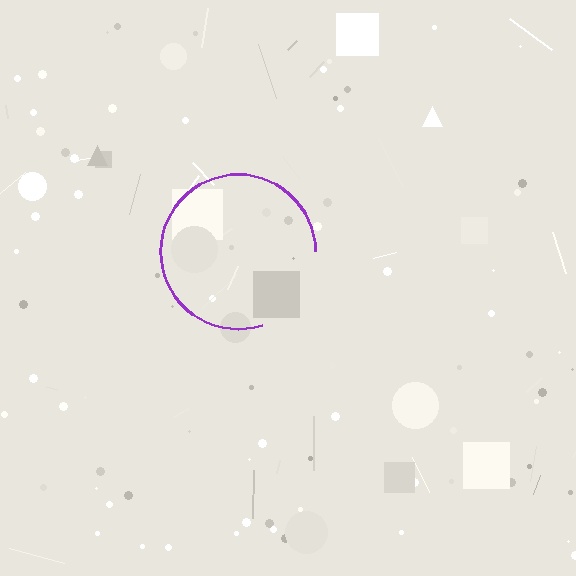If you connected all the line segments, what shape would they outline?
They would outline a circle.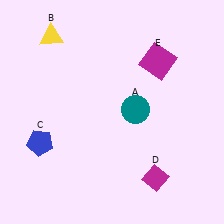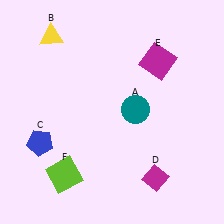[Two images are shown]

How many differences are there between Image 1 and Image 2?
There is 1 difference between the two images.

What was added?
A lime square (F) was added in Image 2.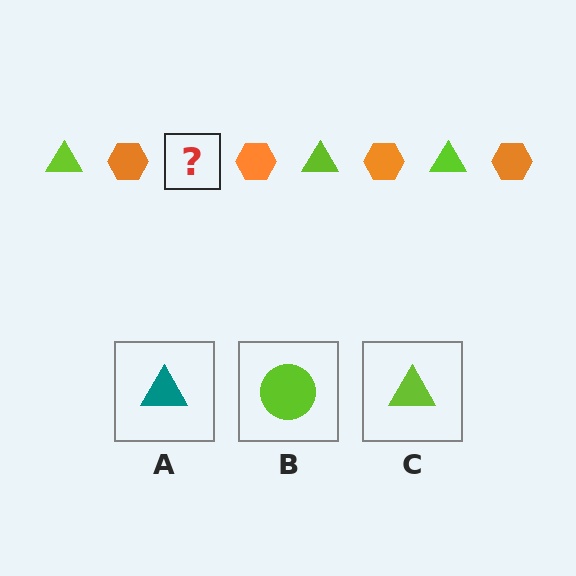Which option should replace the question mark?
Option C.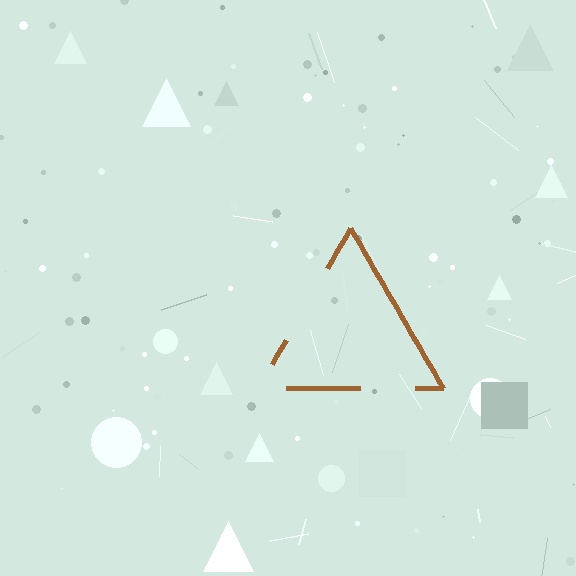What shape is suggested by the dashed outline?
The dashed outline suggests a triangle.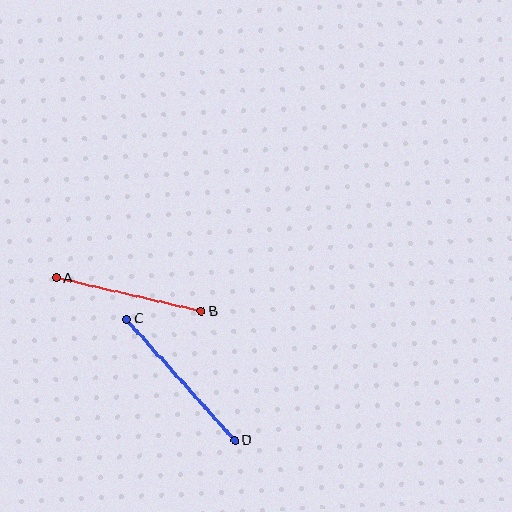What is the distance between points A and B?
The distance is approximately 149 pixels.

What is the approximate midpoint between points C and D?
The midpoint is at approximately (181, 380) pixels.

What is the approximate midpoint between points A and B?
The midpoint is at approximately (129, 295) pixels.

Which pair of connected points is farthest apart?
Points C and D are farthest apart.